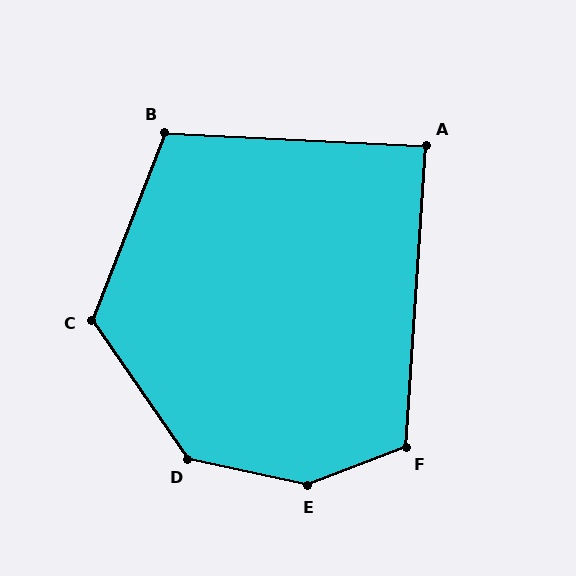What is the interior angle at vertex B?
Approximately 108 degrees (obtuse).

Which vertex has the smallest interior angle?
A, at approximately 89 degrees.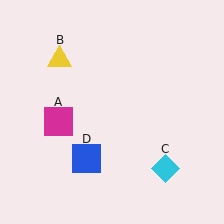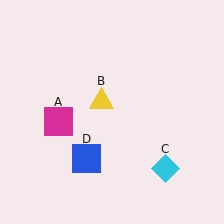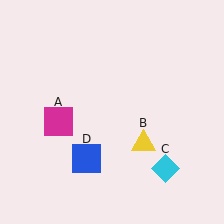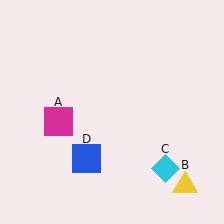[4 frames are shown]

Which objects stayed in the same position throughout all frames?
Magenta square (object A) and cyan diamond (object C) and blue square (object D) remained stationary.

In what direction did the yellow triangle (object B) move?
The yellow triangle (object B) moved down and to the right.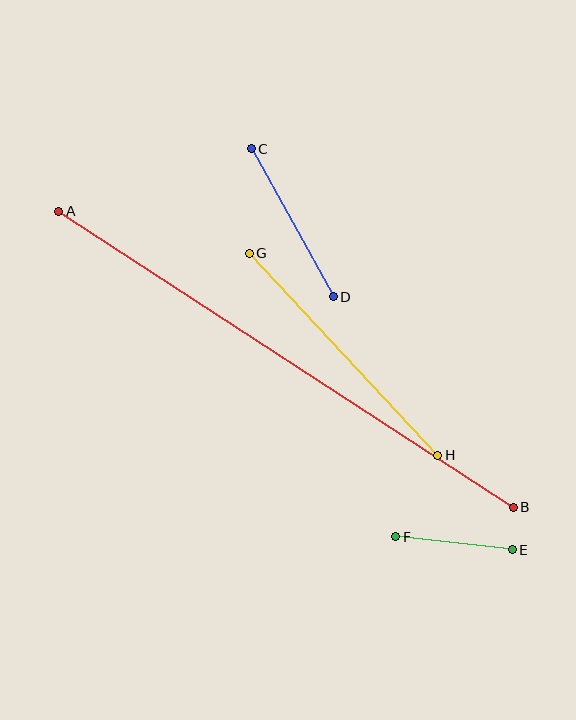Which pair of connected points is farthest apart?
Points A and B are farthest apart.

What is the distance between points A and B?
The distance is approximately 543 pixels.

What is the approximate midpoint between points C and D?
The midpoint is at approximately (292, 223) pixels.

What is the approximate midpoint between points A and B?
The midpoint is at approximately (286, 359) pixels.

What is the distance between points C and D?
The distance is approximately 169 pixels.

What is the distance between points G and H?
The distance is approximately 277 pixels.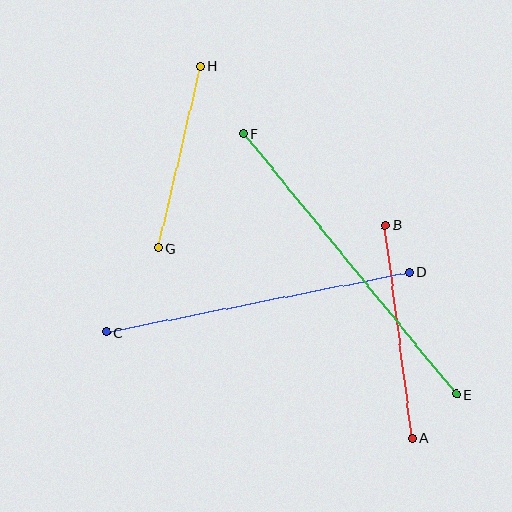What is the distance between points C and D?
The distance is approximately 309 pixels.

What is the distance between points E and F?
The distance is approximately 336 pixels.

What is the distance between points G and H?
The distance is approximately 187 pixels.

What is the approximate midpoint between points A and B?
The midpoint is at approximately (399, 332) pixels.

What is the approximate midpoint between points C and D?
The midpoint is at approximately (257, 302) pixels.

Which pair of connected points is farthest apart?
Points E and F are farthest apart.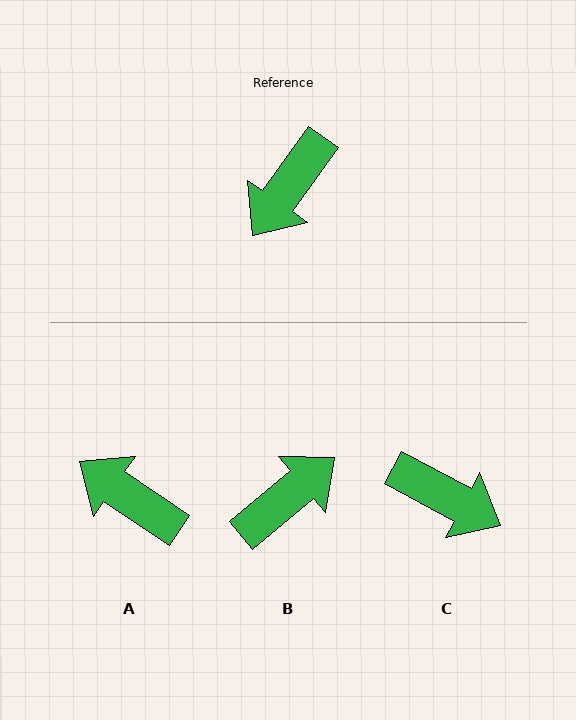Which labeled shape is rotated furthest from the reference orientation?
B, about 165 degrees away.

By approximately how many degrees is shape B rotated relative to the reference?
Approximately 165 degrees counter-clockwise.